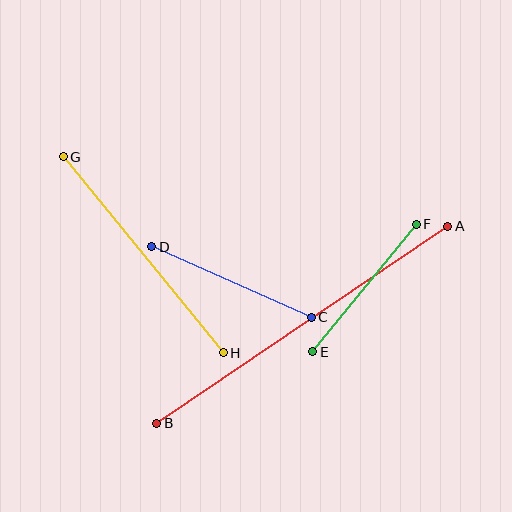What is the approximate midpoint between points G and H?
The midpoint is at approximately (143, 255) pixels.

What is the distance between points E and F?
The distance is approximately 164 pixels.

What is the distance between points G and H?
The distance is approximately 253 pixels.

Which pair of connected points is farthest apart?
Points A and B are farthest apart.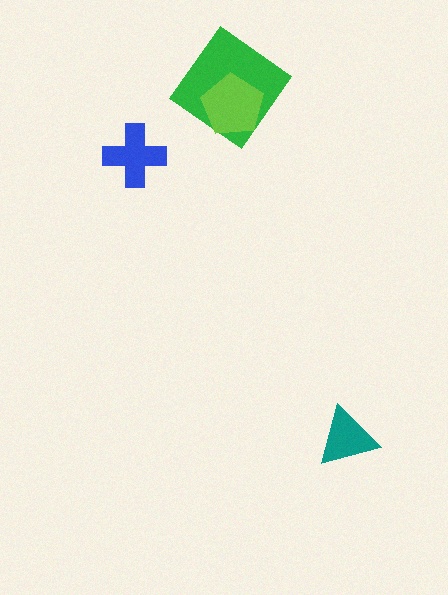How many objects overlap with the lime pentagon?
1 object overlaps with the lime pentagon.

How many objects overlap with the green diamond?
1 object overlaps with the green diamond.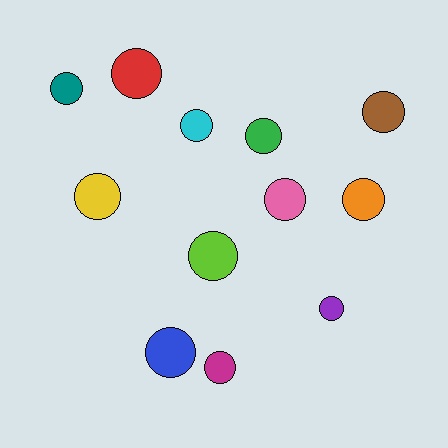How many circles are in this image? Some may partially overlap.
There are 12 circles.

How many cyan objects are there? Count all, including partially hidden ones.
There is 1 cyan object.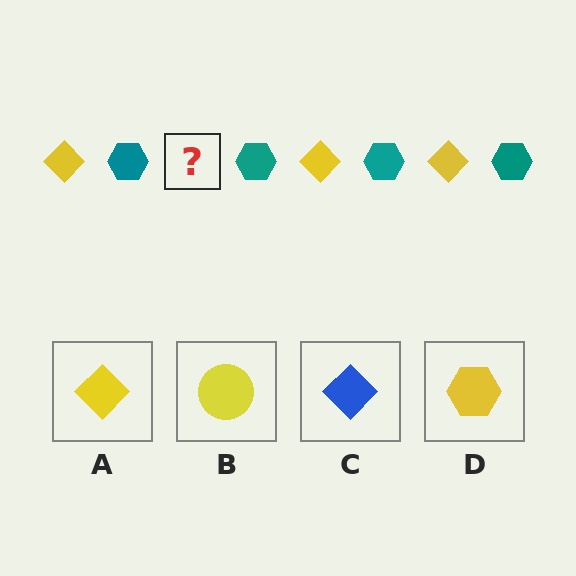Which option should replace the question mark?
Option A.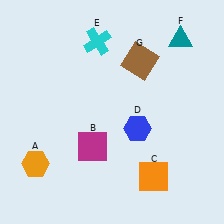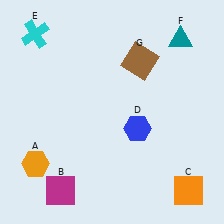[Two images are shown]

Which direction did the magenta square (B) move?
The magenta square (B) moved down.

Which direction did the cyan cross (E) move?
The cyan cross (E) moved left.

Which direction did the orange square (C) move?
The orange square (C) moved right.